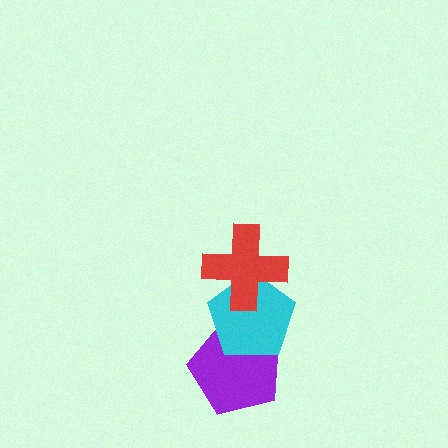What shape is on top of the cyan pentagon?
The red cross is on top of the cyan pentagon.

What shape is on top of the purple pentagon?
The cyan pentagon is on top of the purple pentagon.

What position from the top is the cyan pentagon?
The cyan pentagon is 2nd from the top.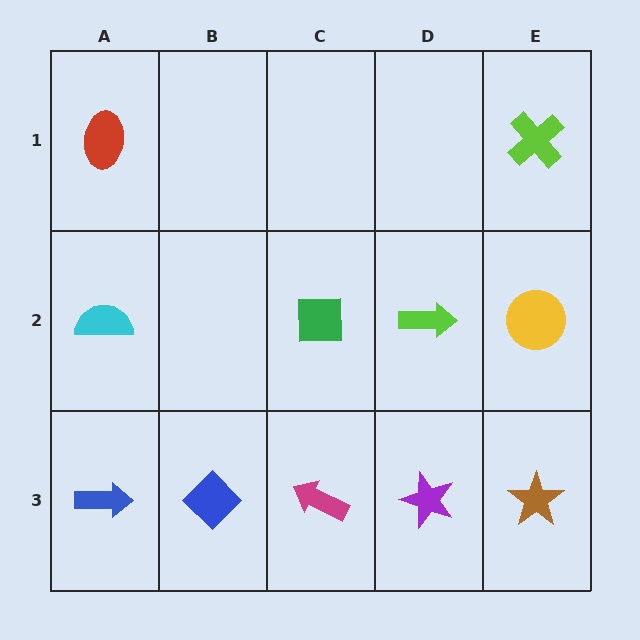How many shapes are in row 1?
2 shapes.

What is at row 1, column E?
A lime cross.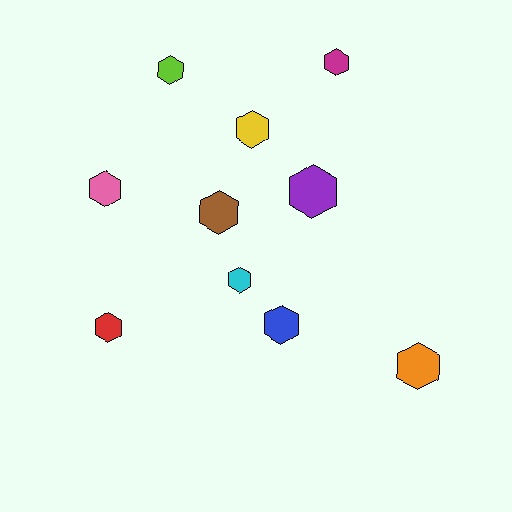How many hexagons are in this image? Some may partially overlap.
There are 10 hexagons.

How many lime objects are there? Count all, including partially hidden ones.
There is 1 lime object.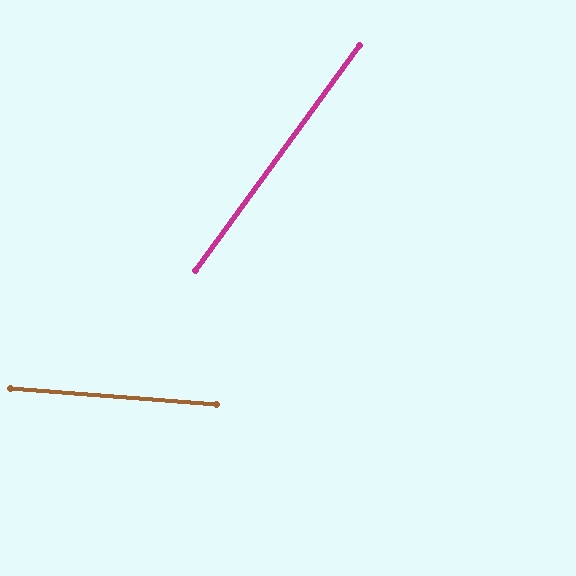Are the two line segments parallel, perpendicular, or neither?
Neither parallel nor perpendicular — they differ by about 58°.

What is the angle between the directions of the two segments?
Approximately 58 degrees.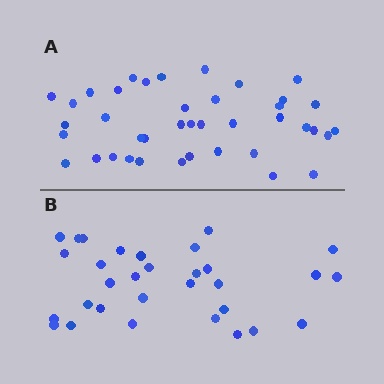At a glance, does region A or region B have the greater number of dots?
Region A (the top region) has more dots.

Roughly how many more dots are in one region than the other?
Region A has roughly 8 or so more dots than region B.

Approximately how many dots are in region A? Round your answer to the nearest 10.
About 40 dots.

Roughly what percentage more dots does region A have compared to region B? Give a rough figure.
About 30% more.